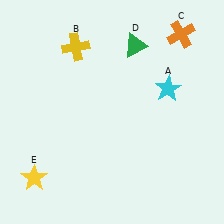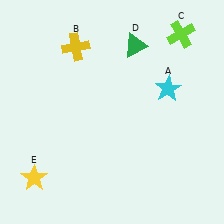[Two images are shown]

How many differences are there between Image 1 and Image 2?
There is 1 difference between the two images.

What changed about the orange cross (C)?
In Image 1, C is orange. In Image 2, it changed to lime.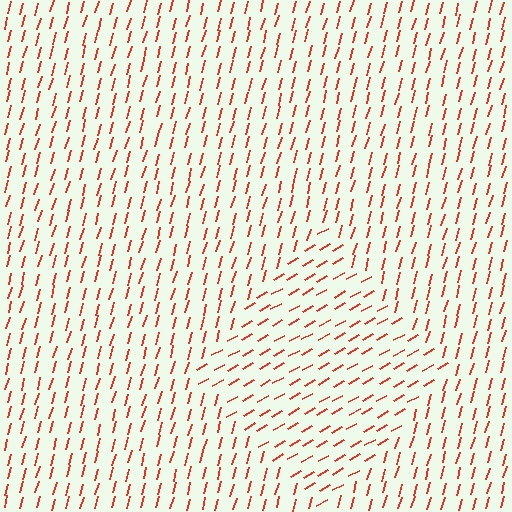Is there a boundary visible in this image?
Yes, there is a texture boundary formed by a change in line orientation.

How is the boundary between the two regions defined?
The boundary is defined purely by a change in line orientation (approximately 45 degrees difference). All lines are the same color and thickness.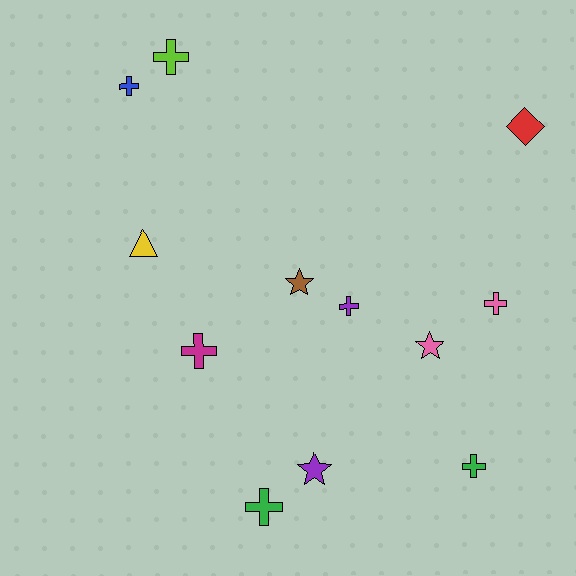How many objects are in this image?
There are 12 objects.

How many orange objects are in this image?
There are no orange objects.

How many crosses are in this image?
There are 7 crosses.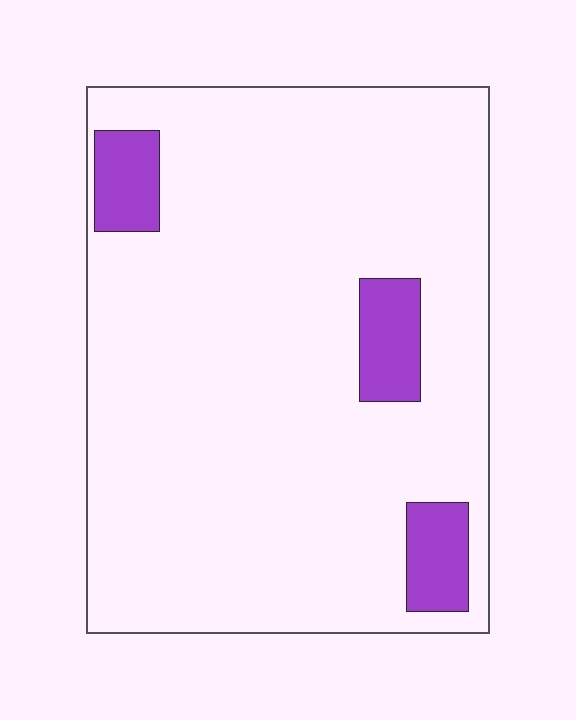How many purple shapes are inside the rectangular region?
3.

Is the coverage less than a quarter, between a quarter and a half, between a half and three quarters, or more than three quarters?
Less than a quarter.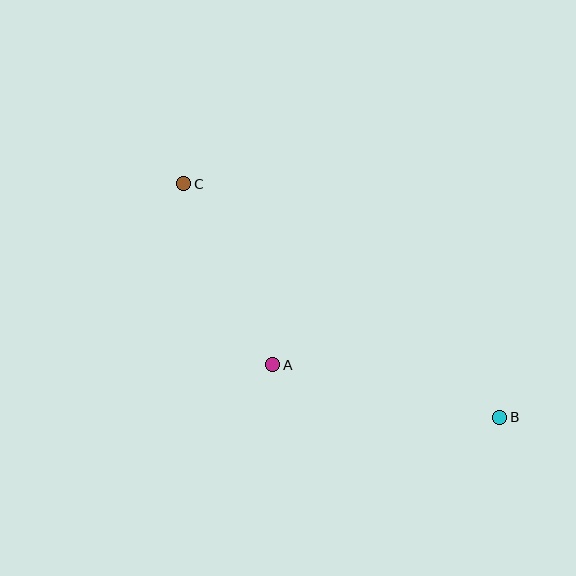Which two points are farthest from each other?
Points B and C are farthest from each other.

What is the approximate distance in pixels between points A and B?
The distance between A and B is approximately 233 pixels.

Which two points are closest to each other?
Points A and C are closest to each other.